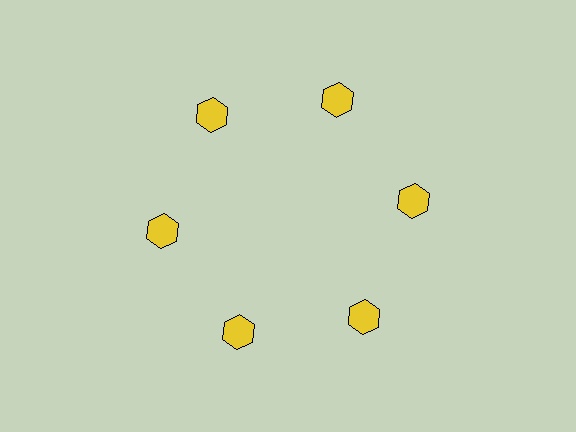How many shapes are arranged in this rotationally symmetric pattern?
There are 6 shapes, arranged in 6 groups of 1.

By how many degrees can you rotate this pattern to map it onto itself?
The pattern maps onto itself every 60 degrees of rotation.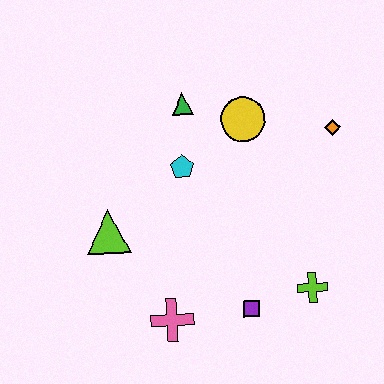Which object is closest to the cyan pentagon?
The green triangle is closest to the cyan pentagon.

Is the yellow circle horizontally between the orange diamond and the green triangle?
Yes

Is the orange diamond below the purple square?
No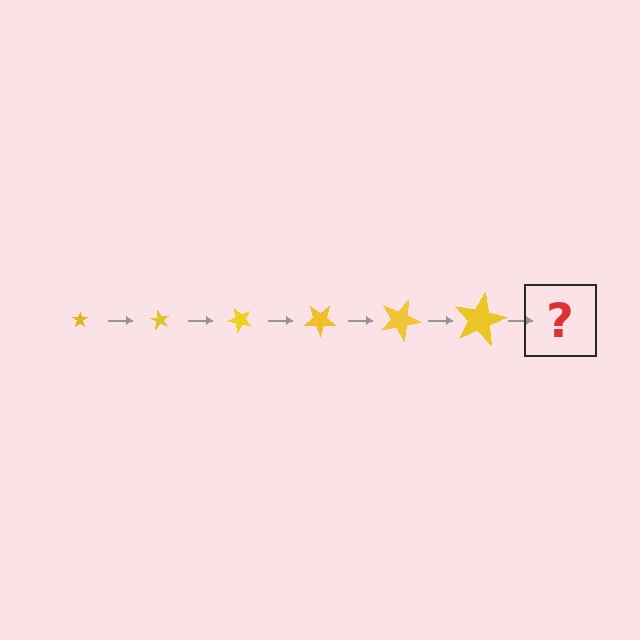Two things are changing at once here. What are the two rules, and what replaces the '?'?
The two rules are that the star grows larger each step and it rotates 60 degrees each step. The '?' should be a star, larger than the previous one and rotated 360 degrees from the start.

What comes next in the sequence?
The next element should be a star, larger than the previous one and rotated 360 degrees from the start.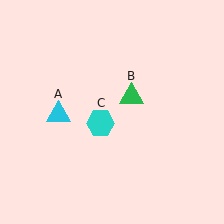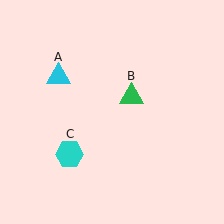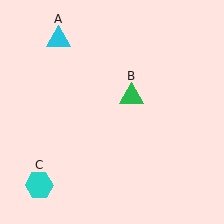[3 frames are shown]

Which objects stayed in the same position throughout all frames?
Green triangle (object B) remained stationary.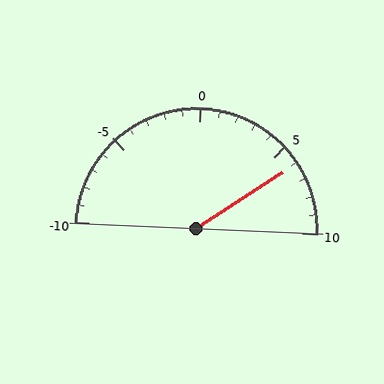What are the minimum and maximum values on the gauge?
The gauge ranges from -10 to 10.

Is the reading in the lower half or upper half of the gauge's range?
The reading is in the upper half of the range (-10 to 10).